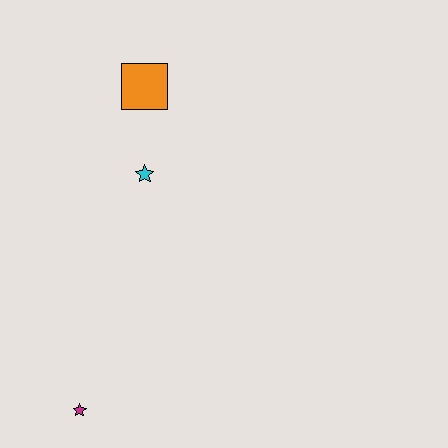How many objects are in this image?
There are 3 objects.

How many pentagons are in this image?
There are no pentagons.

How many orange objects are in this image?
There is 1 orange object.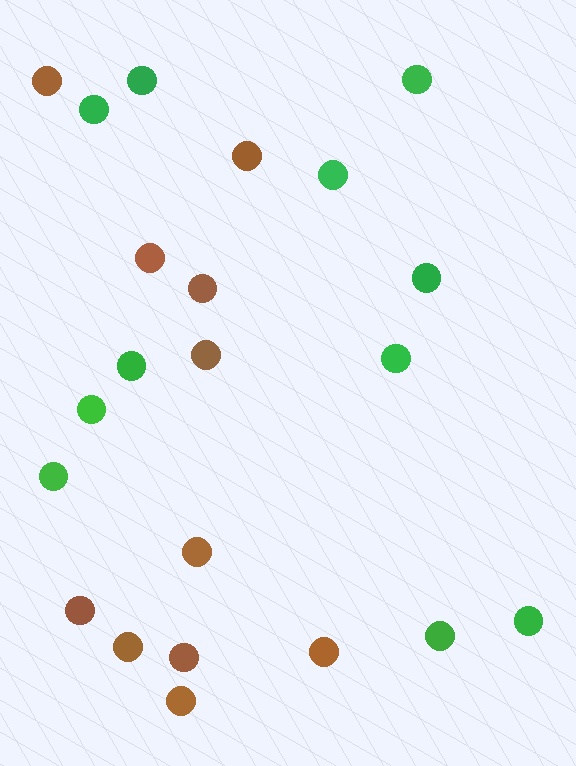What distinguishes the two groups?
There are 2 groups: one group of green circles (11) and one group of brown circles (11).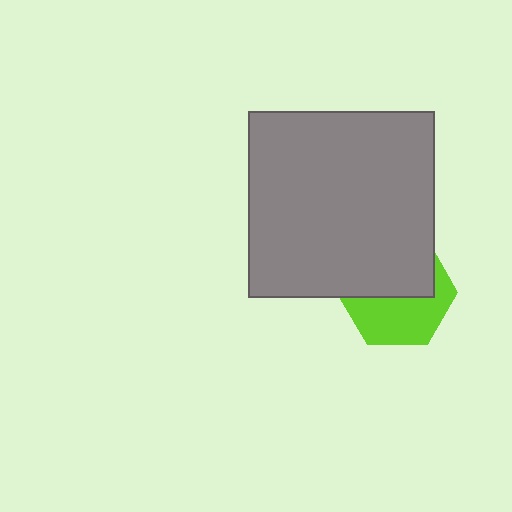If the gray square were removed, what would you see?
You would see the complete lime hexagon.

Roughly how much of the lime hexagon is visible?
About half of it is visible (roughly 49%).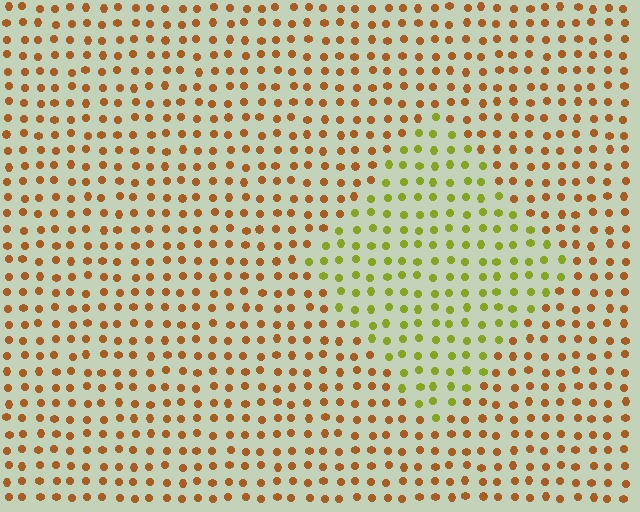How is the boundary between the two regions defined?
The boundary is defined purely by a slight shift in hue (about 49 degrees). Spacing, size, and orientation are identical on both sides.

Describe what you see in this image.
The image is filled with small brown elements in a uniform arrangement. A diamond-shaped region is visible where the elements are tinted to a slightly different hue, forming a subtle color boundary.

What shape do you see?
I see a diamond.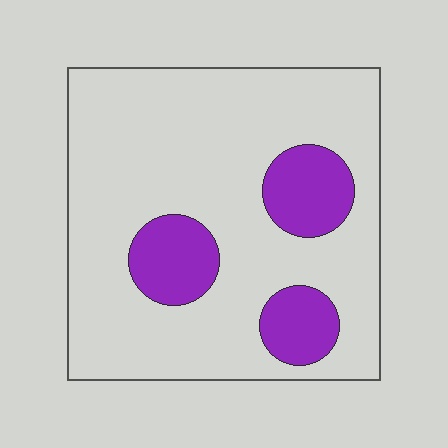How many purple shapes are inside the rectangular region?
3.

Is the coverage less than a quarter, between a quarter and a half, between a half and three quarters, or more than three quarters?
Less than a quarter.